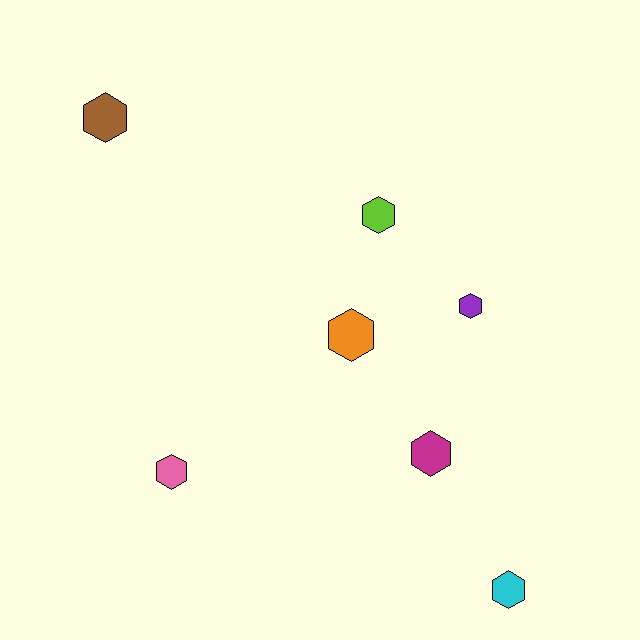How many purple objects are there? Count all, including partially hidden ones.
There is 1 purple object.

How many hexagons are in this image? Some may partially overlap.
There are 7 hexagons.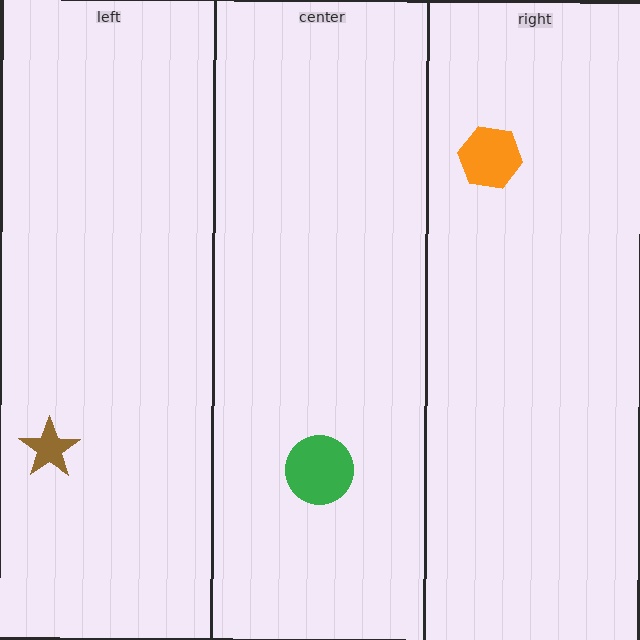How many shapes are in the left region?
1.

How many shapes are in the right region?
1.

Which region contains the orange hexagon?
The right region.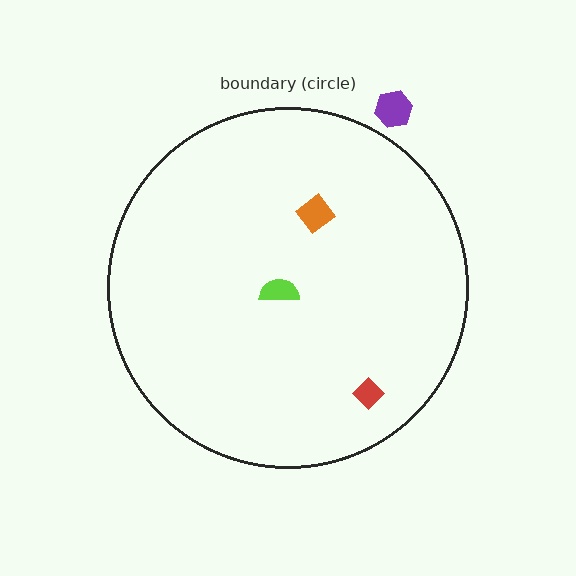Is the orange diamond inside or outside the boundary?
Inside.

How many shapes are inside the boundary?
3 inside, 1 outside.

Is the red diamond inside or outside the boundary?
Inside.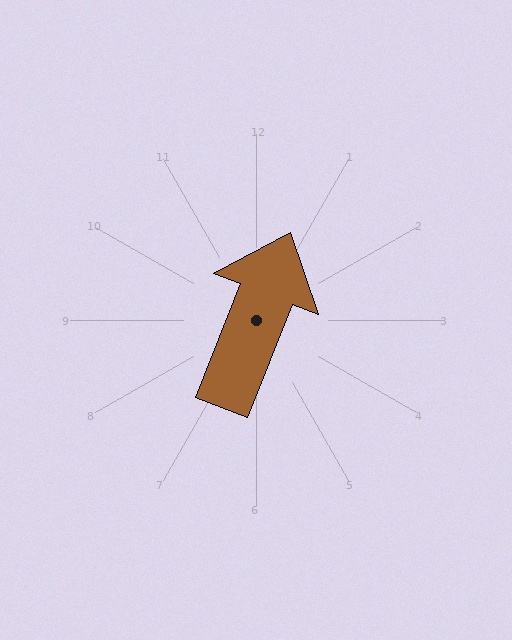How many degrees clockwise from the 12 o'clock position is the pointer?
Approximately 21 degrees.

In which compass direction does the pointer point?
North.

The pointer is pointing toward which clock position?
Roughly 1 o'clock.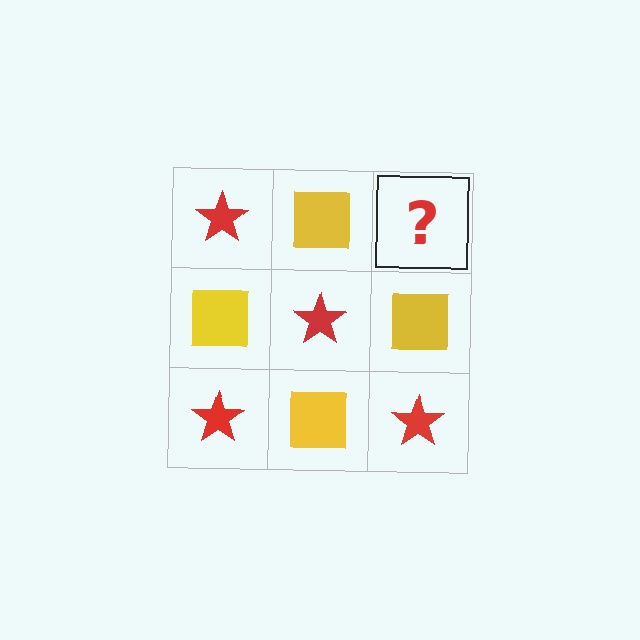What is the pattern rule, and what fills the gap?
The rule is that it alternates red star and yellow square in a checkerboard pattern. The gap should be filled with a red star.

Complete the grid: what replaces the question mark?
The question mark should be replaced with a red star.